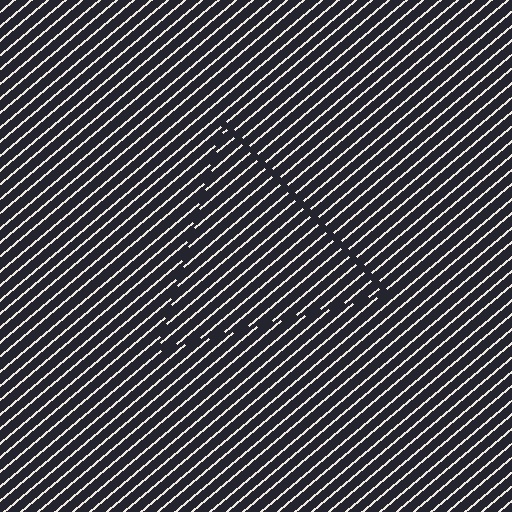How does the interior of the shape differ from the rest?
The interior of the shape contains the same grating, shifted by half a period — the contour is defined by the phase discontinuity where line-ends from the inner and outer gratings abut.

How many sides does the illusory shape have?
3 sides — the line-ends trace a triangle.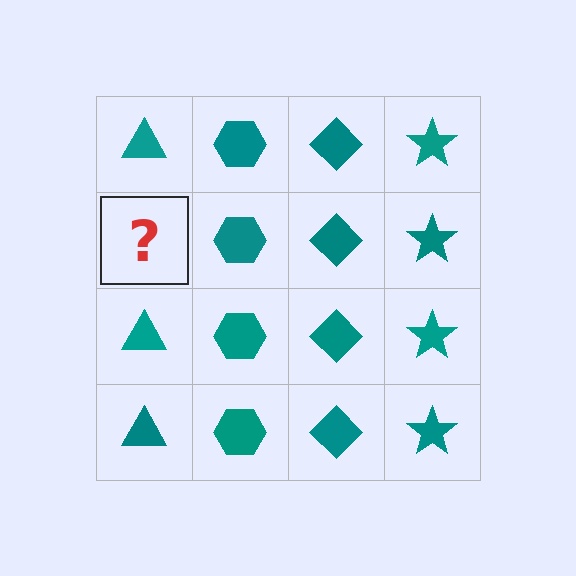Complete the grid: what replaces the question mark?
The question mark should be replaced with a teal triangle.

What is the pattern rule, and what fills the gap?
The rule is that each column has a consistent shape. The gap should be filled with a teal triangle.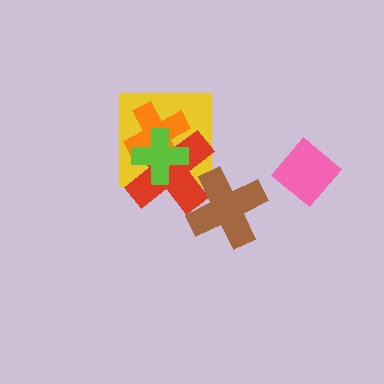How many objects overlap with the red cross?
4 objects overlap with the red cross.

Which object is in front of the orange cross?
The lime cross is in front of the orange cross.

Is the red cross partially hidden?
Yes, it is partially covered by another shape.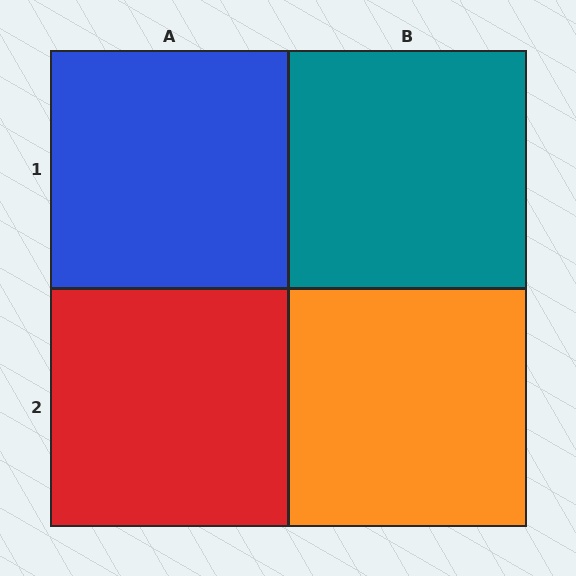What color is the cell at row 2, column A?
Red.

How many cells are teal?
1 cell is teal.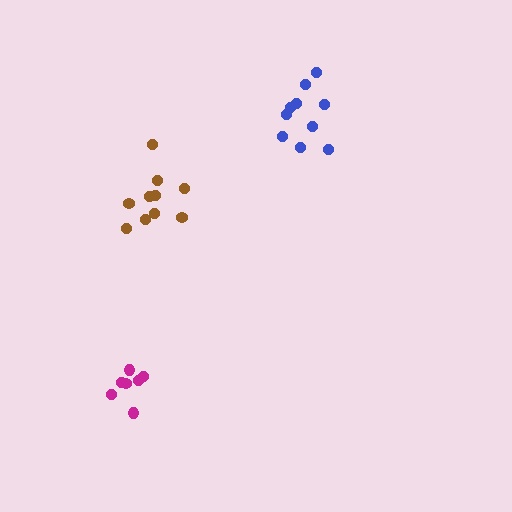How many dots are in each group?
Group 1: 7 dots, Group 2: 10 dots, Group 3: 10 dots (27 total).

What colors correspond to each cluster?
The clusters are colored: magenta, blue, brown.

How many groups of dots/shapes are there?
There are 3 groups.